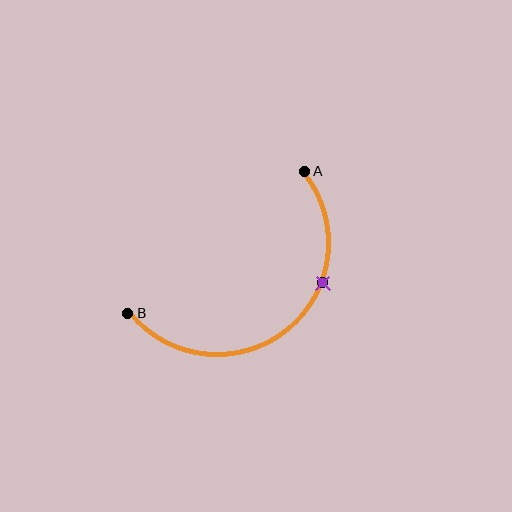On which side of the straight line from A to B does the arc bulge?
The arc bulges below and to the right of the straight line connecting A and B.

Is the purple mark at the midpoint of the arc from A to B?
No. The purple mark lies on the arc but is closer to endpoint A. The arc midpoint would be at the point on the curve equidistant along the arc from both A and B.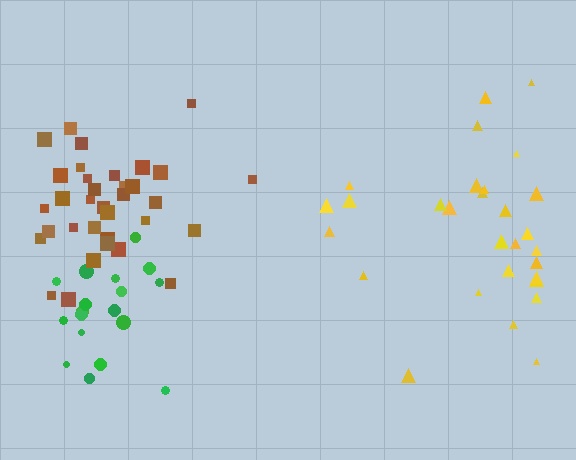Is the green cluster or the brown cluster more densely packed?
Brown.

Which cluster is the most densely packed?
Brown.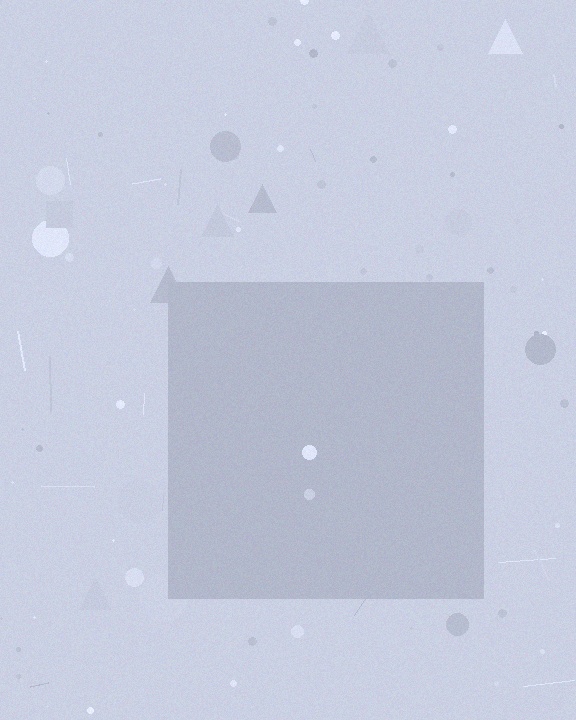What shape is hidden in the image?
A square is hidden in the image.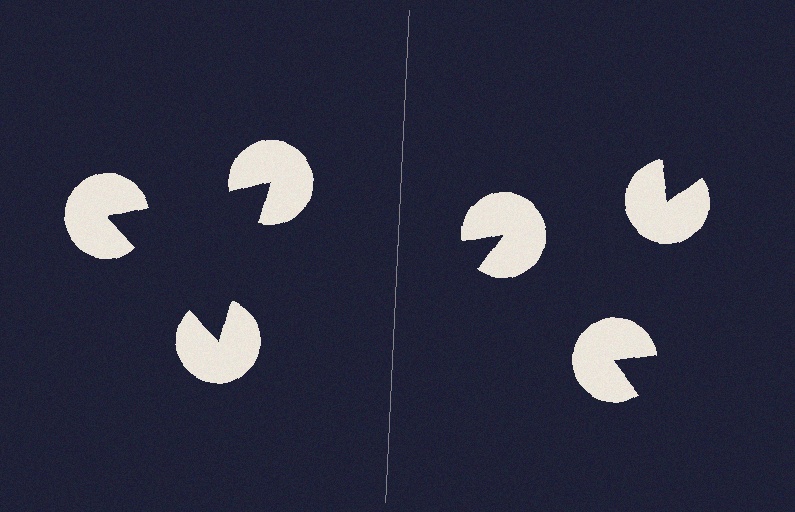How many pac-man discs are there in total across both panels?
6 — 3 on each side.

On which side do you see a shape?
An illusory triangle appears on the left side. On the right side the wedge cuts are rotated, so no coherent shape forms.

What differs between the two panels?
The pac-man discs are positioned identically on both sides; only the wedge orientations differ. On the left they align to a triangle; on the right they are misaligned.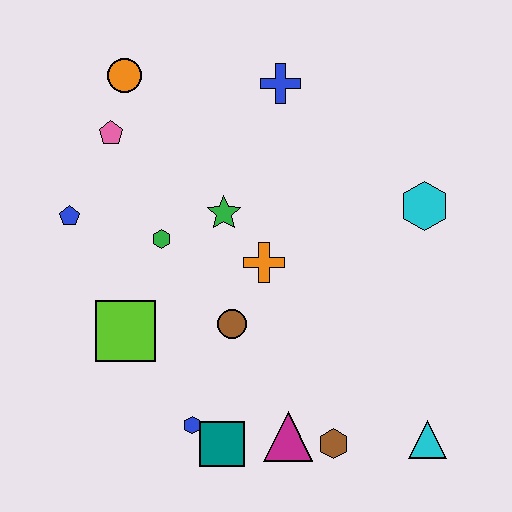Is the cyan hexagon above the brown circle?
Yes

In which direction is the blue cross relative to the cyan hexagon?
The blue cross is to the left of the cyan hexagon.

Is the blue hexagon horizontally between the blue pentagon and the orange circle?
No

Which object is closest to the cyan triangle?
The brown hexagon is closest to the cyan triangle.